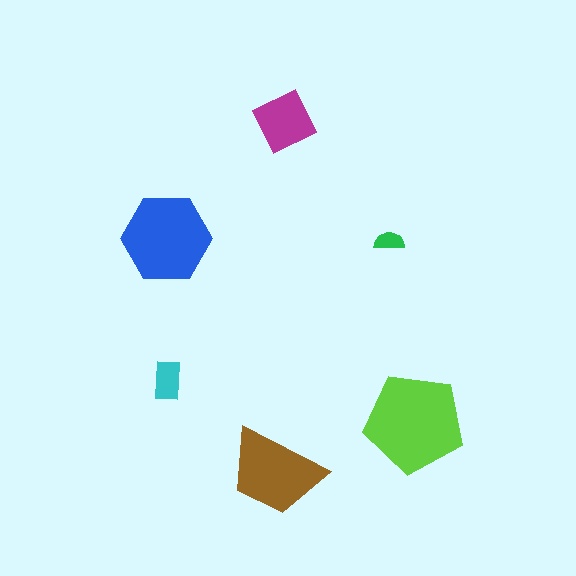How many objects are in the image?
There are 6 objects in the image.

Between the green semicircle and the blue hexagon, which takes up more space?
The blue hexagon.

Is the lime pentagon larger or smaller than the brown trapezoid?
Larger.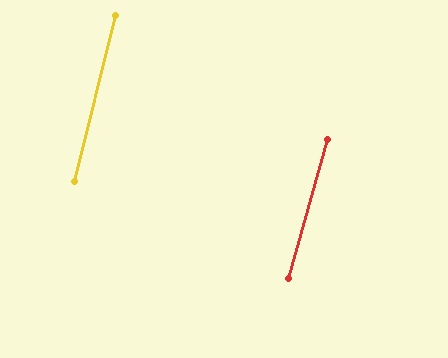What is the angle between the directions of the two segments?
Approximately 2 degrees.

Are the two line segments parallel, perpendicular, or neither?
Parallel — their directions differ by only 1.7°.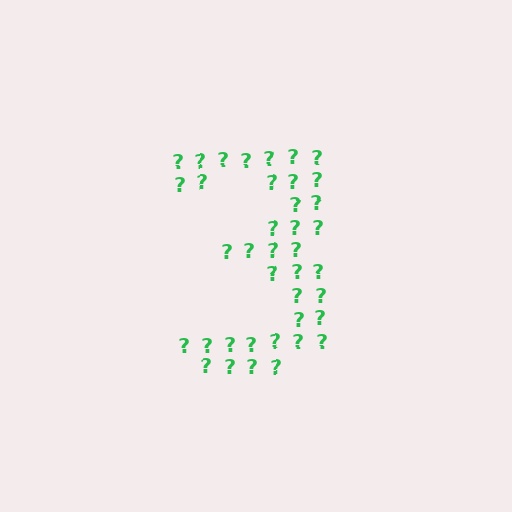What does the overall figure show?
The overall figure shows the digit 3.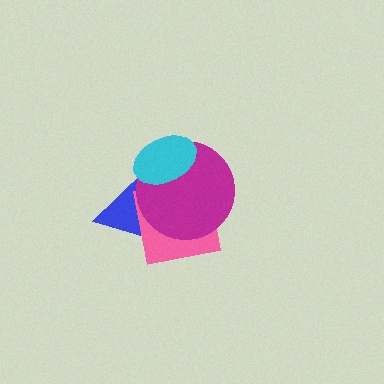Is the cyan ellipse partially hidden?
No, no other shape covers it.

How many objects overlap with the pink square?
3 objects overlap with the pink square.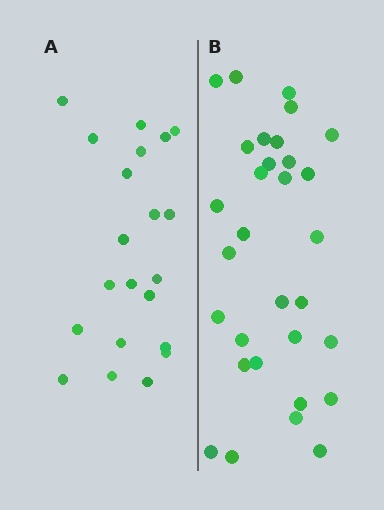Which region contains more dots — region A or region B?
Region B (the right region) has more dots.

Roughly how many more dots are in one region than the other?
Region B has roughly 10 or so more dots than region A.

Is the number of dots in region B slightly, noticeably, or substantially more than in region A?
Region B has substantially more. The ratio is roughly 1.5 to 1.